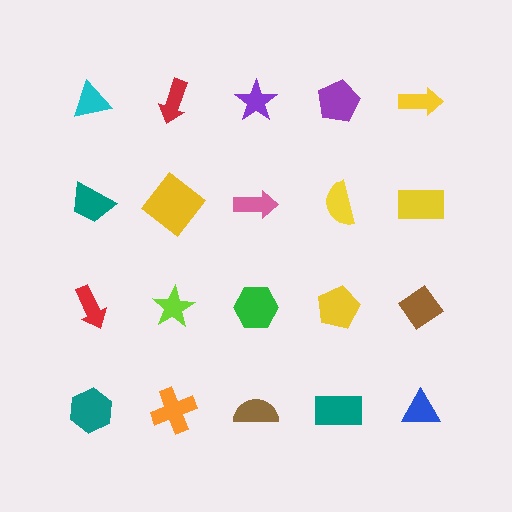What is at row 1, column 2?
A red arrow.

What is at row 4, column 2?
An orange cross.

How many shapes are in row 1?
5 shapes.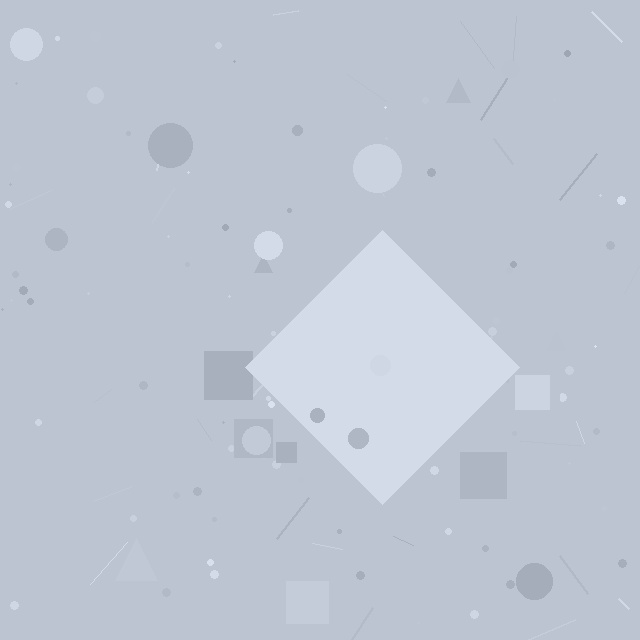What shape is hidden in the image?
A diamond is hidden in the image.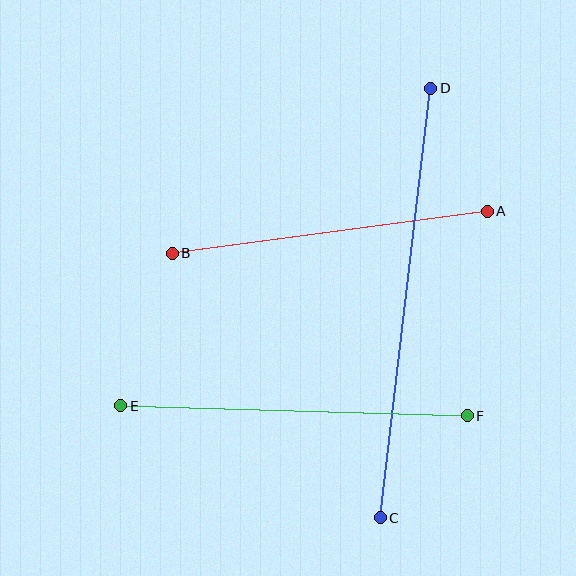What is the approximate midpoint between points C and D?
The midpoint is at approximately (405, 303) pixels.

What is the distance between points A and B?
The distance is approximately 318 pixels.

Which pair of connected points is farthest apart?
Points C and D are farthest apart.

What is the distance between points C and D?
The distance is approximately 432 pixels.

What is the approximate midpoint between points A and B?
The midpoint is at approximately (330, 232) pixels.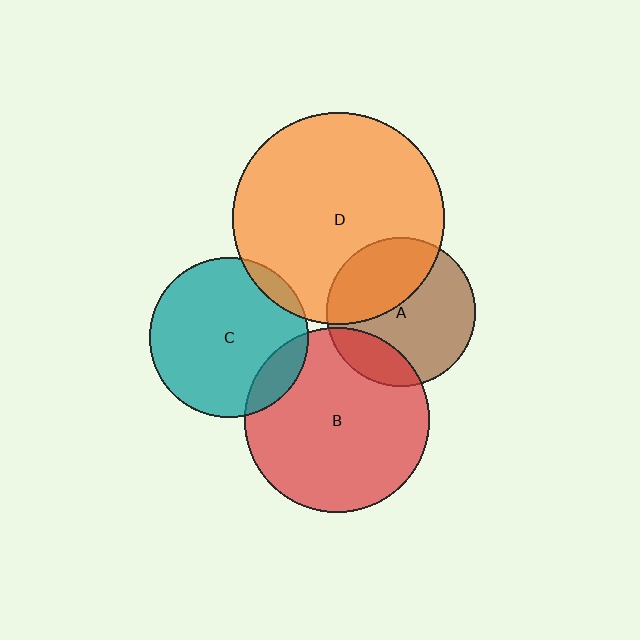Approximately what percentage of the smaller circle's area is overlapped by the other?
Approximately 40%.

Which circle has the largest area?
Circle D (orange).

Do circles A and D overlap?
Yes.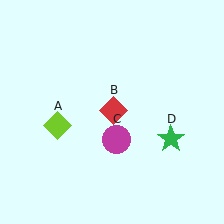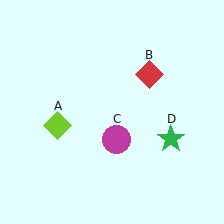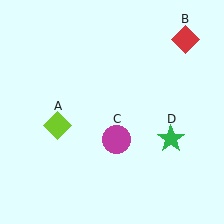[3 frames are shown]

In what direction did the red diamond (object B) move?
The red diamond (object B) moved up and to the right.